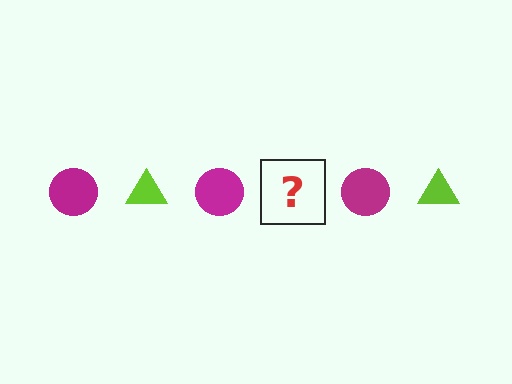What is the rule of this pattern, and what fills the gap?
The rule is that the pattern alternates between magenta circle and lime triangle. The gap should be filled with a lime triangle.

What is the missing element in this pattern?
The missing element is a lime triangle.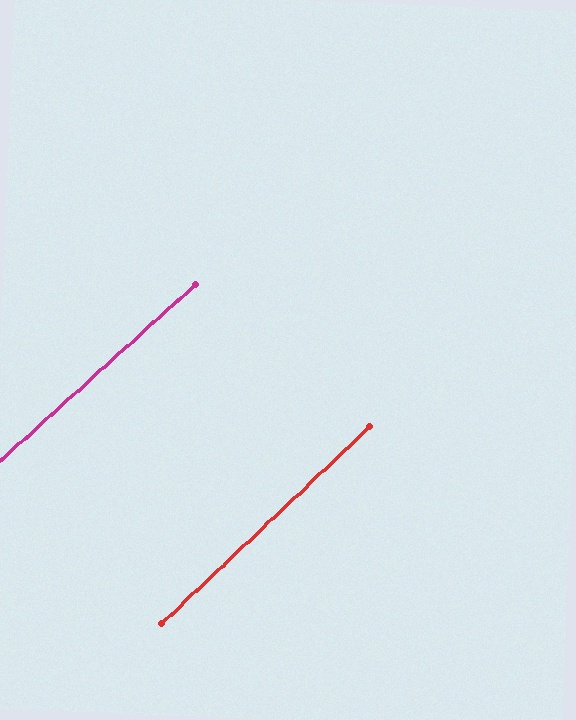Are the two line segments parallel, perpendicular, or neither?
Parallel — their directions differ by only 1.6°.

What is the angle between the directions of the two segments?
Approximately 2 degrees.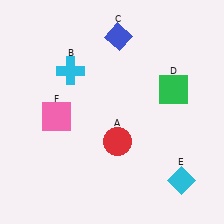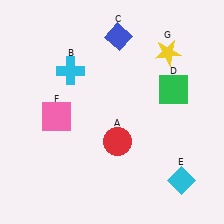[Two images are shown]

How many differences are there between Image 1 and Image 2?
There is 1 difference between the two images.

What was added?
A yellow star (G) was added in Image 2.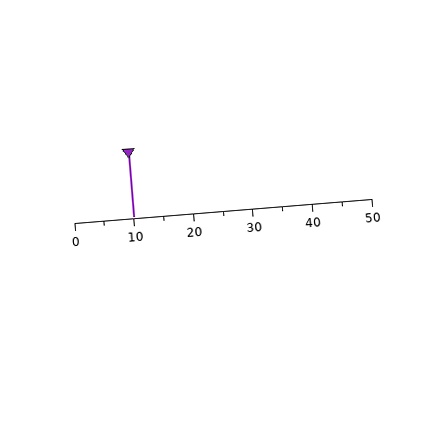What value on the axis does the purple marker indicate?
The marker indicates approximately 10.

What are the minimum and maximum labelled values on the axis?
The axis runs from 0 to 50.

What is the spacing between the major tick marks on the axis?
The major ticks are spaced 10 apart.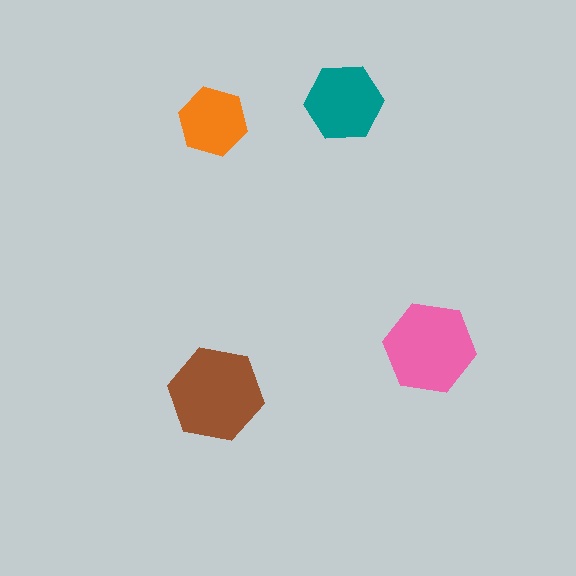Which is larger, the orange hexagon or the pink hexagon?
The pink one.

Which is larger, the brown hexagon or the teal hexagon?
The brown one.